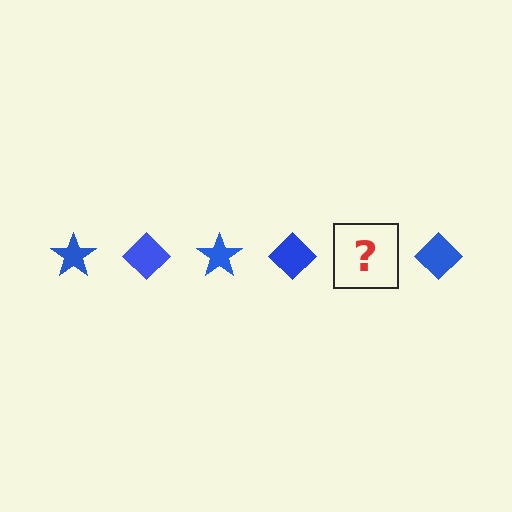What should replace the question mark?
The question mark should be replaced with a blue star.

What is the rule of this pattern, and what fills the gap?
The rule is that the pattern cycles through star, diamond shapes in blue. The gap should be filled with a blue star.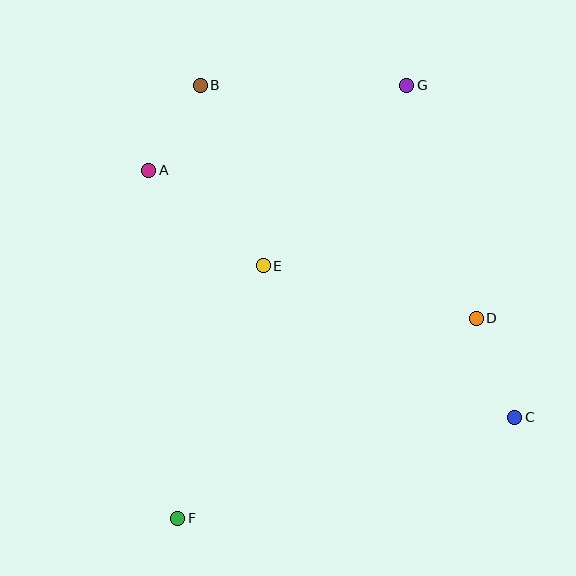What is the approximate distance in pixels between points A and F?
The distance between A and F is approximately 349 pixels.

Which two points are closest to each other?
Points A and B are closest to each other.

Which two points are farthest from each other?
Points F and G are farthest from each other.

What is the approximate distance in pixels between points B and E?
The distance between B and E is approximately 192 pixels.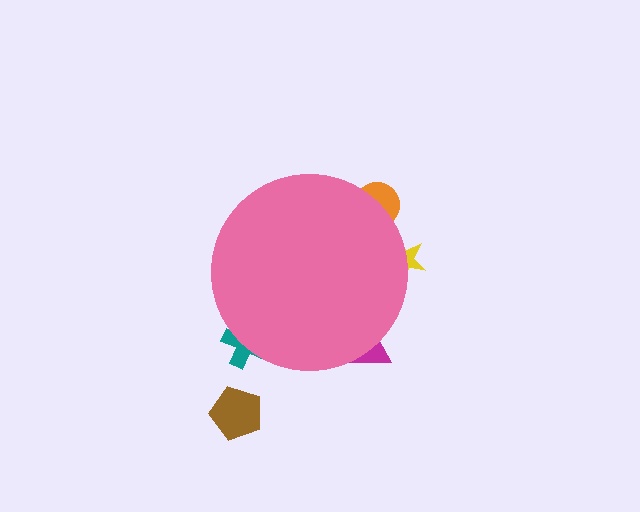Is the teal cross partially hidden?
Yes, the teal cross is partially hidden behind the pink circle.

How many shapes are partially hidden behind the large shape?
4 shapes are partially hidden.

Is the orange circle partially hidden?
Yes, the orange circle is partially hidden behind the pink circle.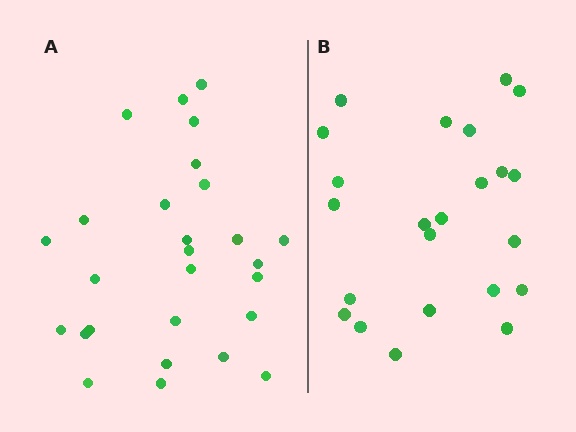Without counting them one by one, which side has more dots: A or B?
Region A (the left region) has more dots.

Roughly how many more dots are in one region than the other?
Region A has about 4 more dots than region B.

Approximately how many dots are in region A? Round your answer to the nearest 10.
About 30 dots. (The exact count is 27, which rounds to 30.)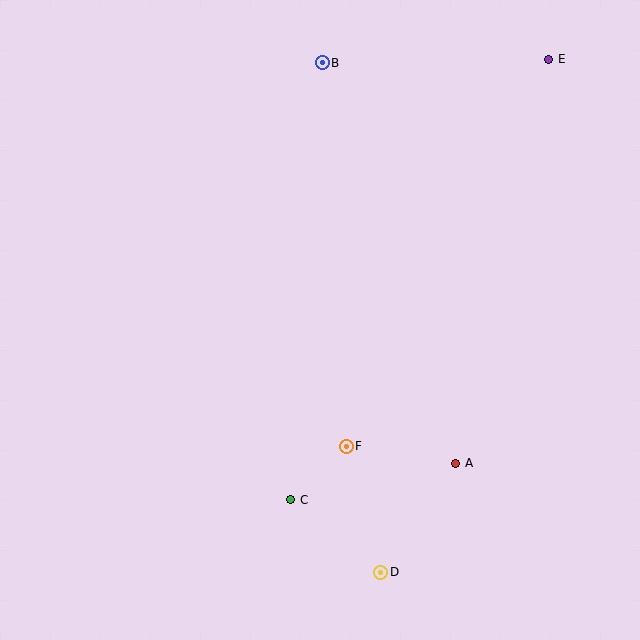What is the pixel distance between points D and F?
The distance between D and F is 131 pixels.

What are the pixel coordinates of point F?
Point F is at (346, 446).